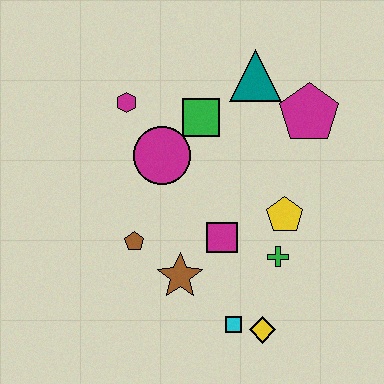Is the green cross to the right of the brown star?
Yes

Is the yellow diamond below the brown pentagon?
Yes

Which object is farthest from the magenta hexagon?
The yellow diamond is farthest from the magenta hexagon.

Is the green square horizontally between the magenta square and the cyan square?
No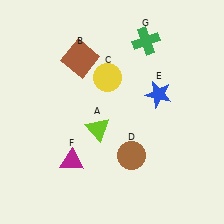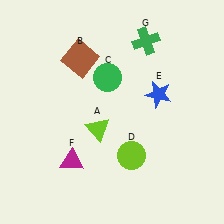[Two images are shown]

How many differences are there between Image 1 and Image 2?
There are 2 differences between the two images.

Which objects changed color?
C changed from yellow to green. D changed from brown to lime.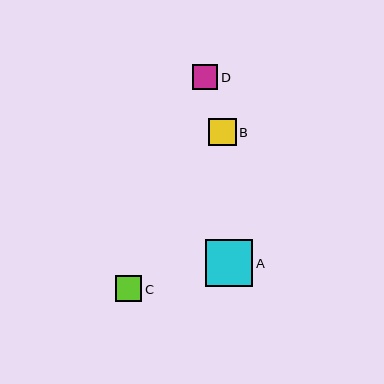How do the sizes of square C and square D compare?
Square C and square D are approximately the same size.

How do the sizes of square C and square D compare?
Square C and square D are approximately the same size.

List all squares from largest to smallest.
From largest to smallest: A, B, C, D.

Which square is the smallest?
Square D is the smallest with a size of approximately 26 pixels.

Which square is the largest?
Square A is the largest with a size of approximately 47 pixels.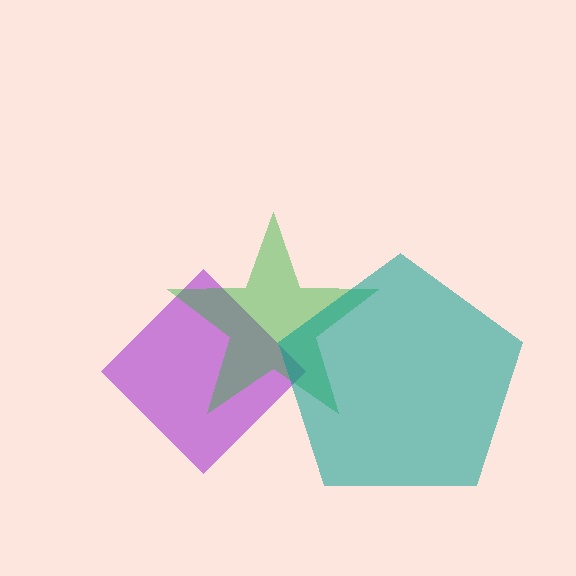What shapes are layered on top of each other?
The layered shapes are: a purple diamond, a green star, a teal pentagon.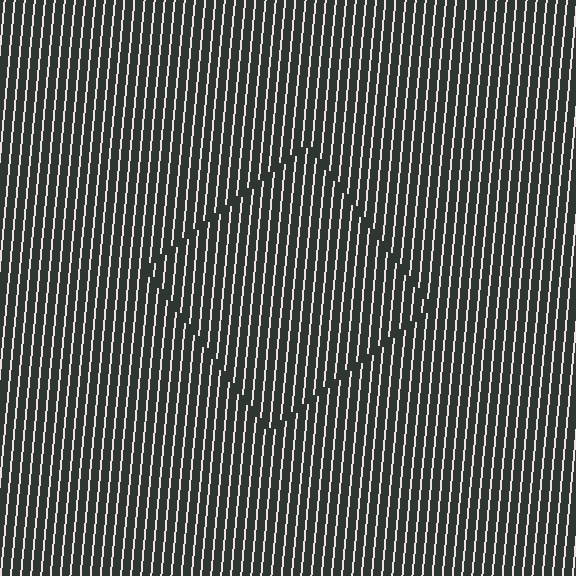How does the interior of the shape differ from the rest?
The interior of the shape contains the same grating, shifted by half a period — the contour is defined by the phase discontinuity where line-ends from the inner and outer gratings abut.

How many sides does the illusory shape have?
4 sides — the line-ends trace a square.